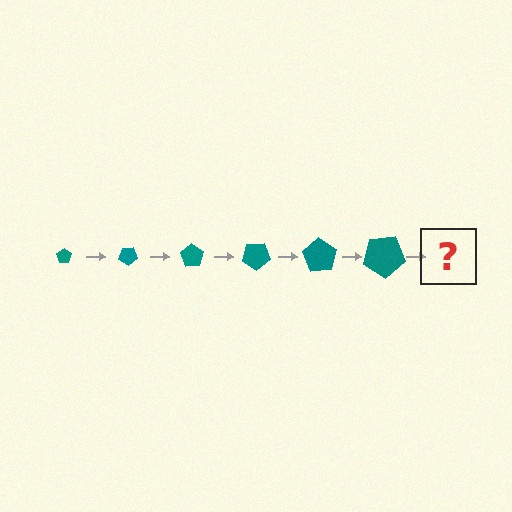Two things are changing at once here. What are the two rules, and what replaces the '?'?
The two rules are that the pentagon grows larger each step and it rotates 35 degrees each step. The '?' should be a pentagon, larger than the previous one and rotated 210 degrees from the start.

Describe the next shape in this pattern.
It should be a pentagon, larger than the previous one and rotated 210 degrees from the start.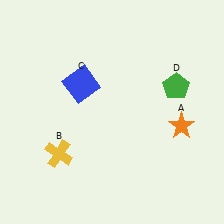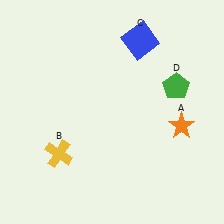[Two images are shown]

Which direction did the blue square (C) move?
The blue square (C) moved right.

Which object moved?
The blue square (C) moved right.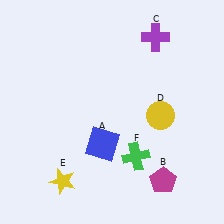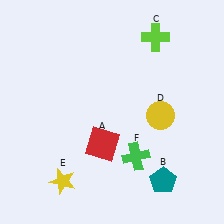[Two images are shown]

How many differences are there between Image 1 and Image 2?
There are 3 differences between the two images.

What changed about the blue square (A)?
In Image 1, A is blue. In Image 2, it changed to red.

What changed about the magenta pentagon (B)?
In Image 1, B is magenta. In Image 2, it changed to teal.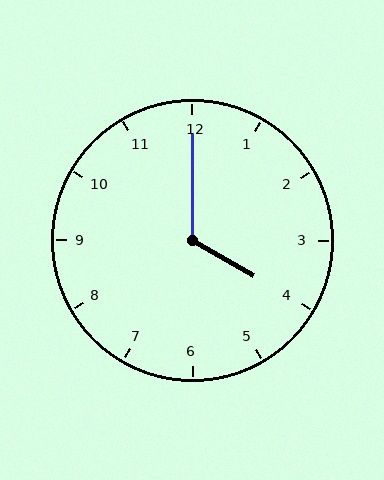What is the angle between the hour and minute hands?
Approximately 120 degrees.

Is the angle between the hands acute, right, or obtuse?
It is obtuse.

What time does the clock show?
4:00.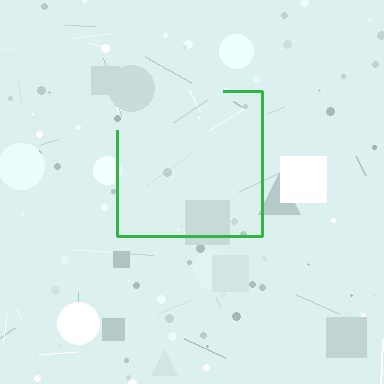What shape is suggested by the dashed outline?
The dashed outline suggests a square.